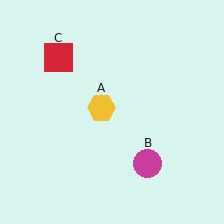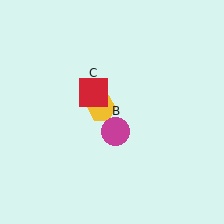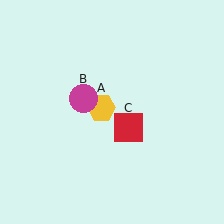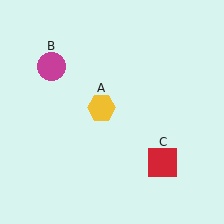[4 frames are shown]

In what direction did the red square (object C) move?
The red square (object C) moved down and to the right.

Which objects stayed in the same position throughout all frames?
Yellow hexagon (object A) remained stationary.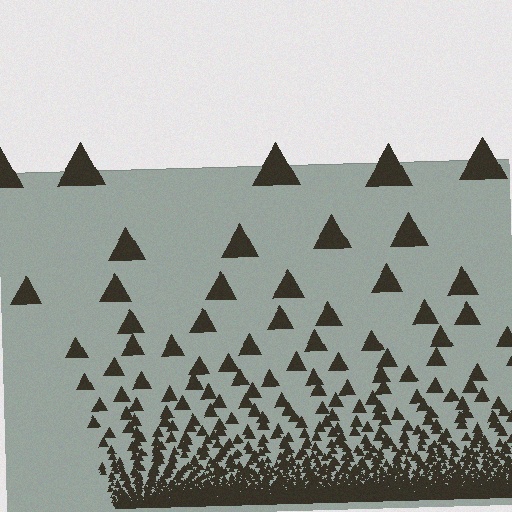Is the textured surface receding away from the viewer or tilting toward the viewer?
The surface appears to tilt toward the viewer. Texture elements get larger and sparser toward the top.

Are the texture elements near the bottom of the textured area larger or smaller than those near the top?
Smaller. The gradient is inverted — elements near the bottom are smaller and denser.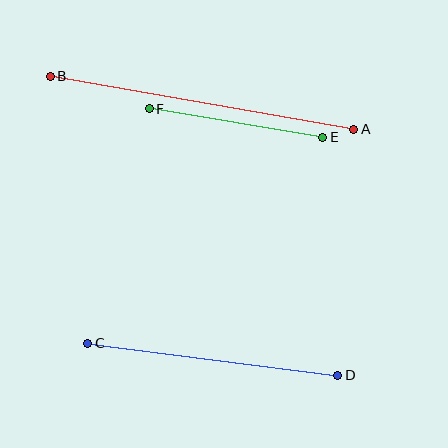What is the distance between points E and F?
The distance is approximately 175 pixels.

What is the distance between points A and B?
The distance is approximately 308 pixels.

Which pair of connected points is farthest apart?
Points A and B are farthest apart.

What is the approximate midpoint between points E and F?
The midpoint is at approximately (236, 123) pixels.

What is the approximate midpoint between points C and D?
The midpoint is at approximately (213, 359) pixels.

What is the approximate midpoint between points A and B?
The midpoint is at approximately (202, 103) pixels.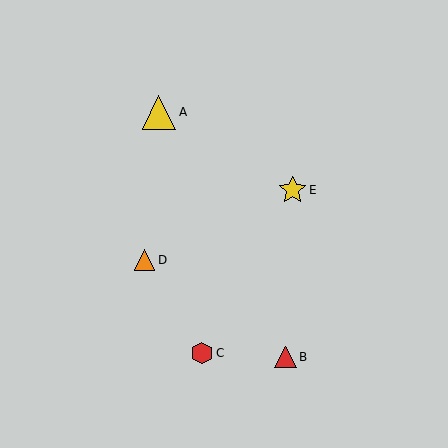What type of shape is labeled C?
Shape C is a red hexagon.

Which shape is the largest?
The yellow triangle (labeled A) is the largest.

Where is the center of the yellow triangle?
The center of the yellow triangle is at (159, 112).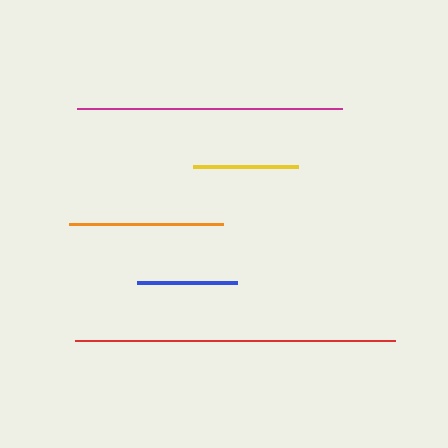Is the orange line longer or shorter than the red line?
The red line is longer than the orange line.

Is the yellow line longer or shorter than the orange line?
The orange line is longer than the yellow line.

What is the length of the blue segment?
The blue segment is approximately 99 pixels long.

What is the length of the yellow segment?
The yellow segment is approximately 105 pixels long.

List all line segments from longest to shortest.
From longest to shortest: red, magenta, orange, yellow, blue.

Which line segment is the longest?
The red line is the longest at approximately 320 pixels.